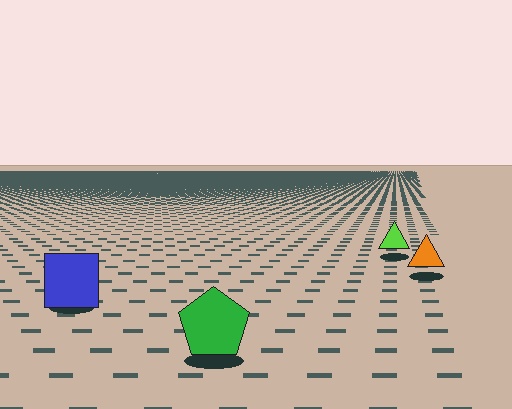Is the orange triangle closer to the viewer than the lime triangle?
Yes. The orange triangle is closer — you can tell from the texture gradient: the ground texture is coarser near it.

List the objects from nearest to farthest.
From nearest to farthest: the green pentagon, the blue square, the orange triangle, the lime triangle.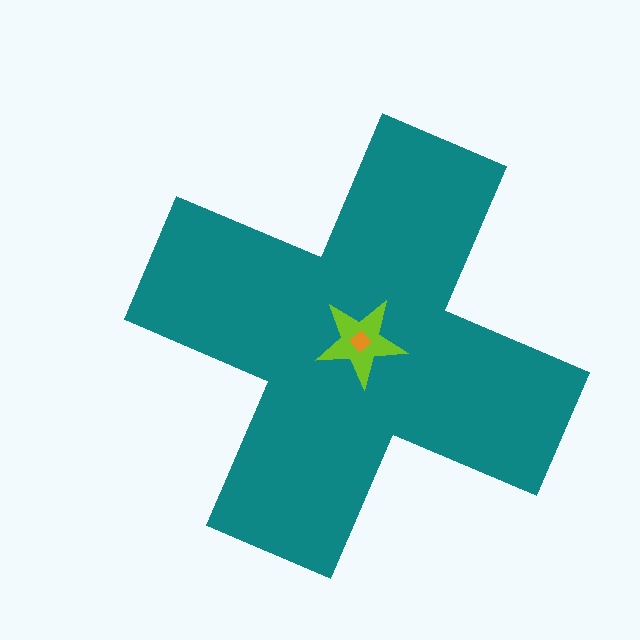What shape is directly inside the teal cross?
The lime star.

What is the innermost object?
The orange diamond.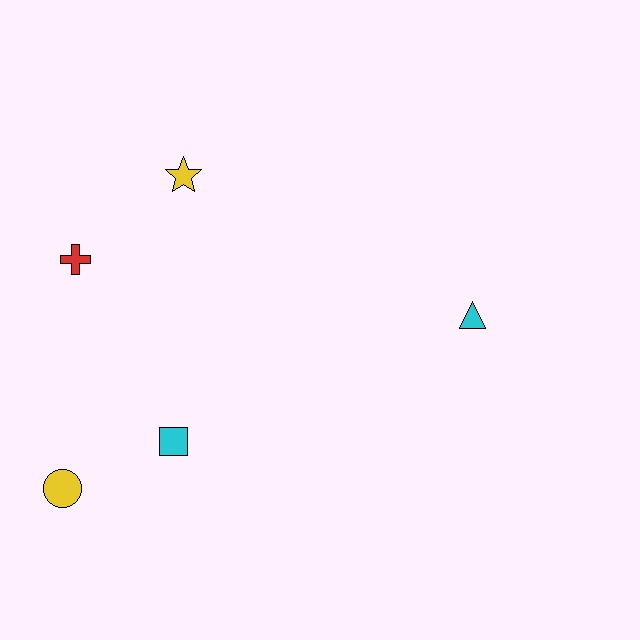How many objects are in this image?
There are 5 objects.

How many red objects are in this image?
There is 1 red object.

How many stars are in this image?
There is 1 star.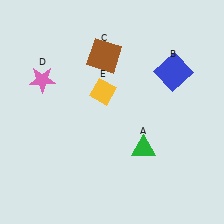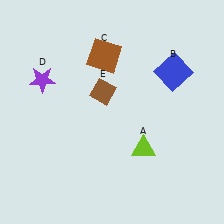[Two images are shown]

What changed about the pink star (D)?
In Image 1, D is pink. In Image 2, it changed to purple.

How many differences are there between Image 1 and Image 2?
There are 3 differences between the two images.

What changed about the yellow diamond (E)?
In Image 1, E is yellow. In Image 2, it changed to brown.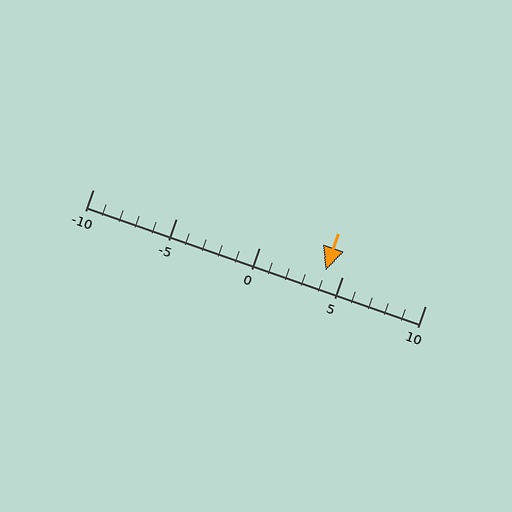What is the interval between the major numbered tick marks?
The major tick marks are spaced 5 units apart.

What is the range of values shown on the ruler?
The ruler shows values from -10 to 10.